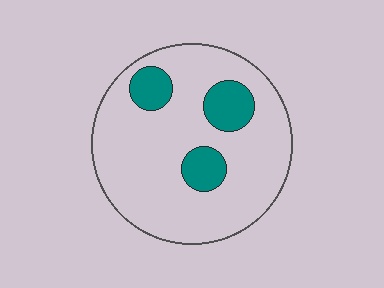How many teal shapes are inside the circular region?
3.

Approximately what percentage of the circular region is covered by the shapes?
Approximately 15%.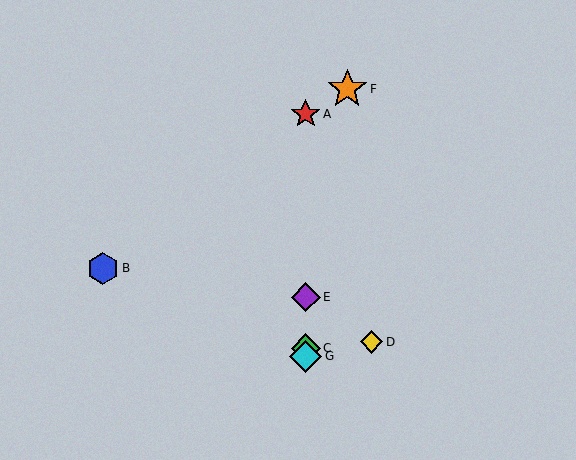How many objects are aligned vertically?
4 objects (A, C, E, G) are aligned vertically.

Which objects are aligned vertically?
Objects A, C, E, G are aligned vertically.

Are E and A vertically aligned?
Yes, both are at x≈306.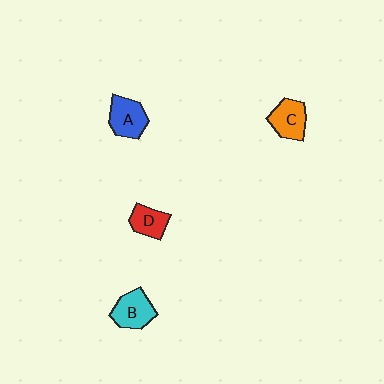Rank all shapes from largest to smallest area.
From largest to smallest: B (cyan), A (blue), C (orange), D (red).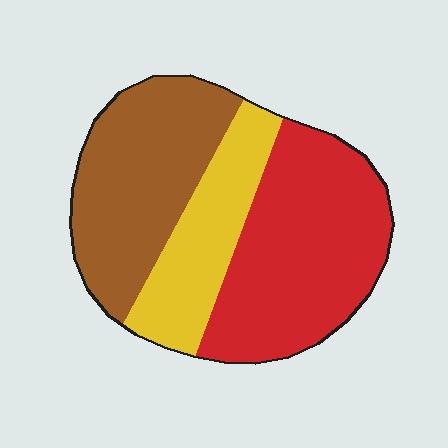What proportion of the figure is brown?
Brown covers about 35% of the figure.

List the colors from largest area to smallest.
From largest to smallest: red, brown, yellow.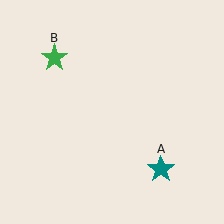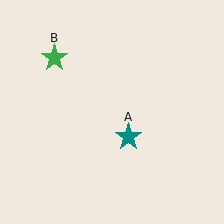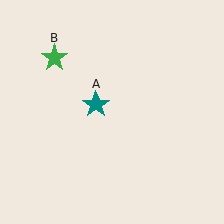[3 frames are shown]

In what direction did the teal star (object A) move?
The teal star (object A) moved up and to the left.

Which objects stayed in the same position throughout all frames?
Green star (object B) remained stationary.